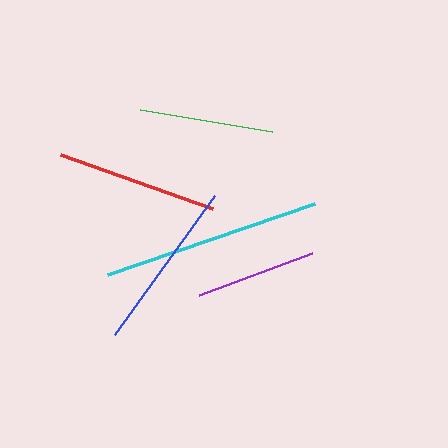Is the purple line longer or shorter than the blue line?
The blue line is longer than the purple line.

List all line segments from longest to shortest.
From longest to shortest: cyan, blue, red, green, purple.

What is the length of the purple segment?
The purple segment is approximately 121 pixels long.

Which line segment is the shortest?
The purple line is the shortest at approximately 121 pixels.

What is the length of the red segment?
The red segment is approximately 161 pixels long.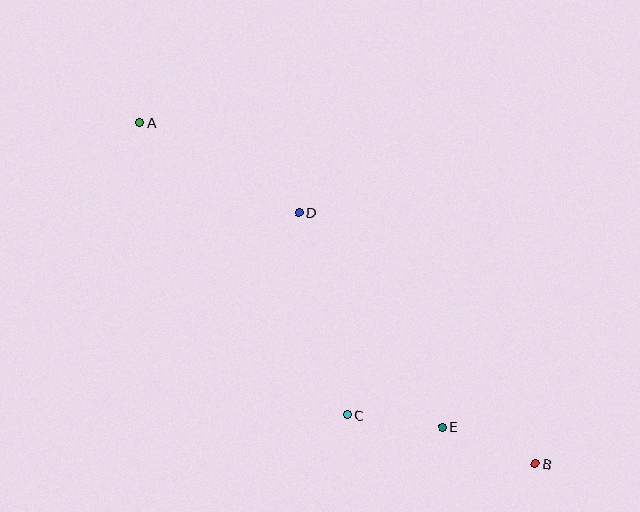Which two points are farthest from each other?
Points A and B are farthest from each other.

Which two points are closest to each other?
Points C and E are closest to each other.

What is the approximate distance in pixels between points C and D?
The distance between C and D is approximately 208 pixels.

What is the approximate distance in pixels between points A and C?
The distance between A and C is approximately 359 pixels.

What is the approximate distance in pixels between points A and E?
The distance between A and E is approximately 429 pixels.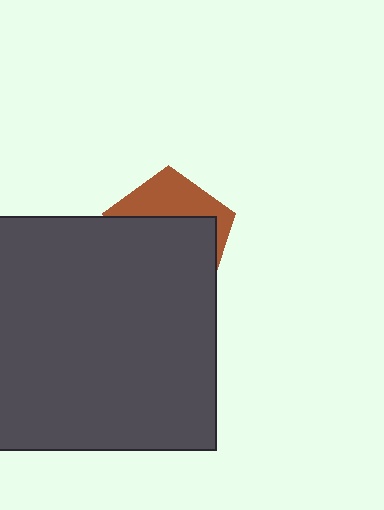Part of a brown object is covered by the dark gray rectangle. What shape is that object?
It is a pentagon.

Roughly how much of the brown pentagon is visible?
A small part of it is visible (roughly 34%).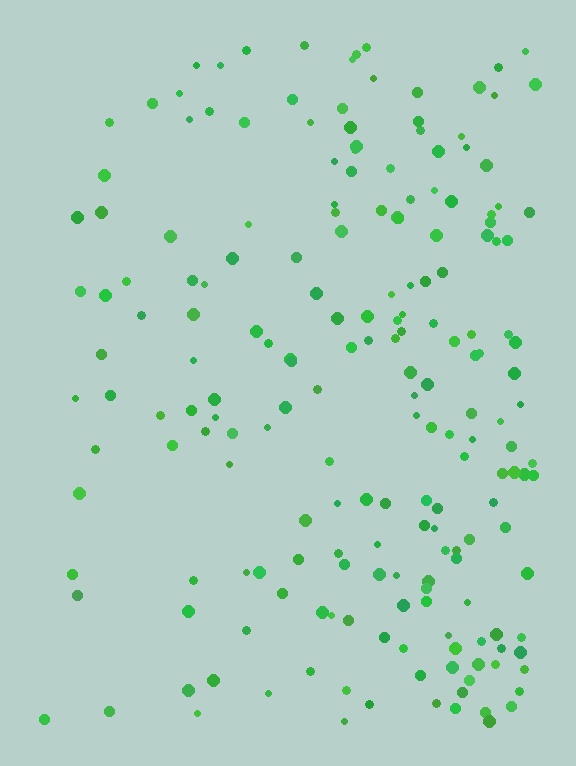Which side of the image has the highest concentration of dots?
The right.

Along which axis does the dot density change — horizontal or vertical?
Horizontal.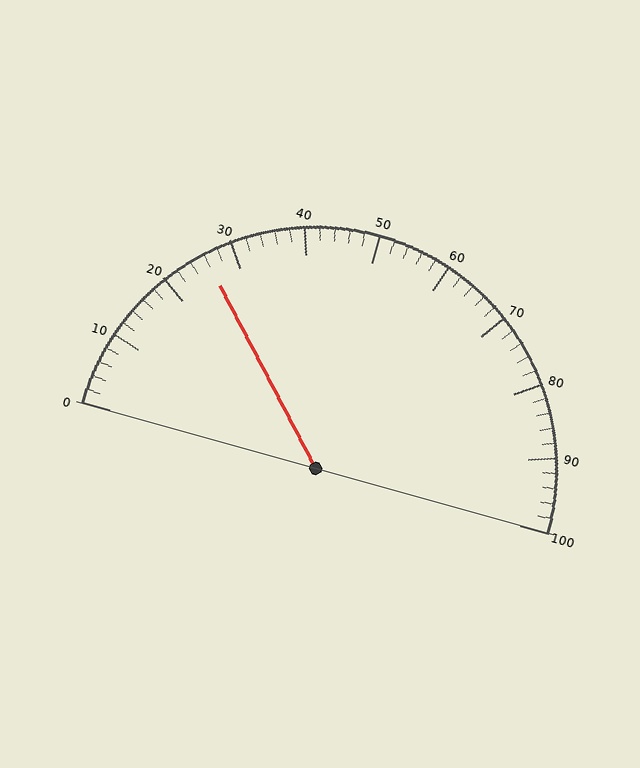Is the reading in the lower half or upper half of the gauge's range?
The reading is in the lower half of the range (0 to 100).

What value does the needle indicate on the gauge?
The needle indicates approximately 26.